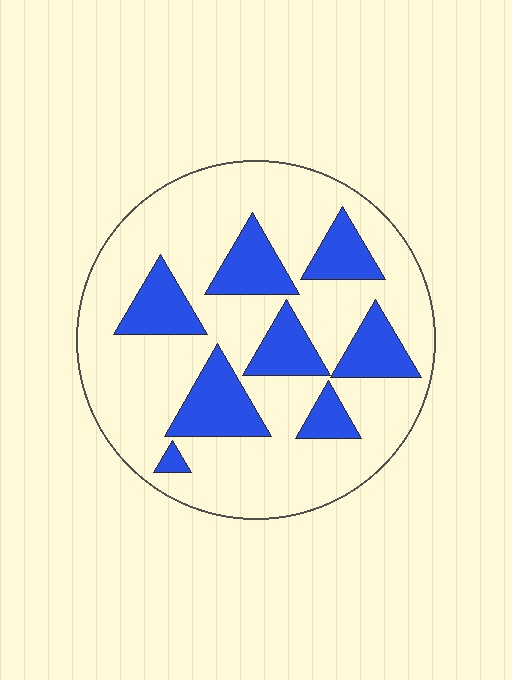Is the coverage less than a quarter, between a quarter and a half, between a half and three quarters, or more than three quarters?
Between a quarter and a half.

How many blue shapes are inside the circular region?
8.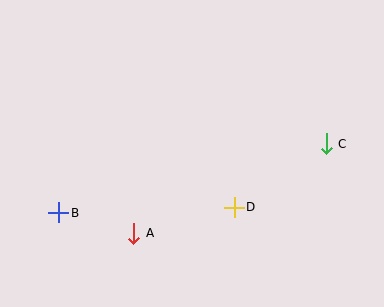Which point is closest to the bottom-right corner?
Point C is closest to the bottom-right corner.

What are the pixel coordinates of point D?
Point D is at (234, 207).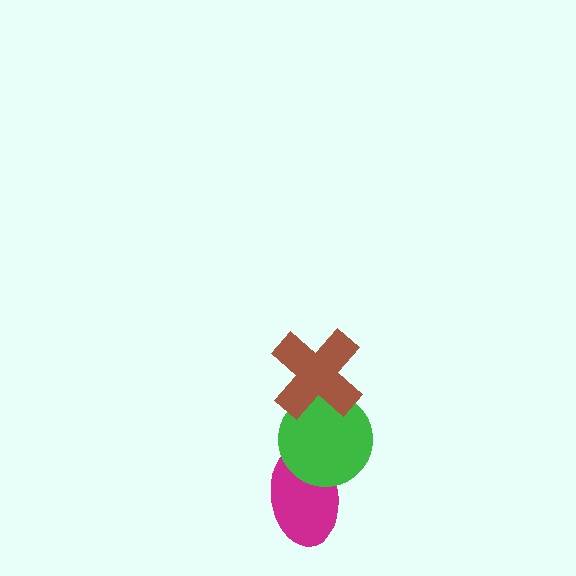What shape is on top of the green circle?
The brown cross is on top of the green circle.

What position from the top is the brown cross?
The brown cross is 1st from the top.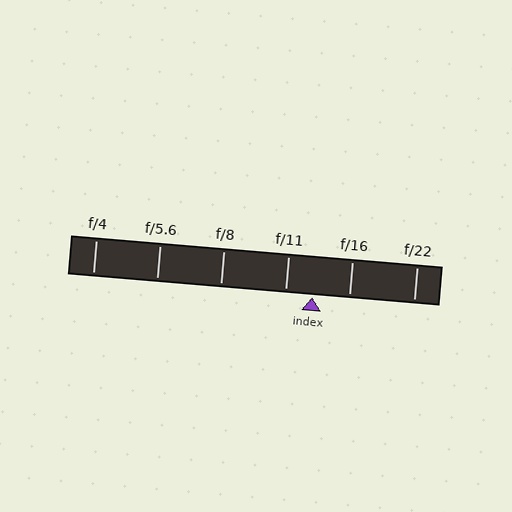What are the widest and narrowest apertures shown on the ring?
The widest aperture shown is f/4 and the narrowest is f/22.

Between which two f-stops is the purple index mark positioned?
The index mark is between f/11 and f/16.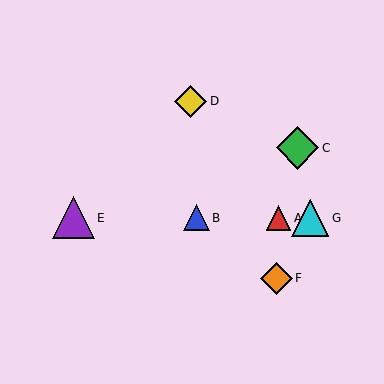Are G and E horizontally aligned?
Yes, both are at y≈218.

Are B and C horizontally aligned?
No, B is at y≈218 and C is at y≈148.